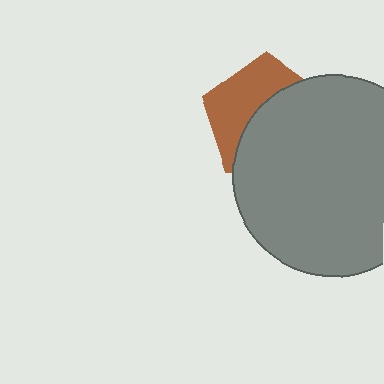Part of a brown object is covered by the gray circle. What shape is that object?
It is a pentagon.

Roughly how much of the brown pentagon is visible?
A small part of it is visible (roughly 43%).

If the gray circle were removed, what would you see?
You would see the complete brown pentagon.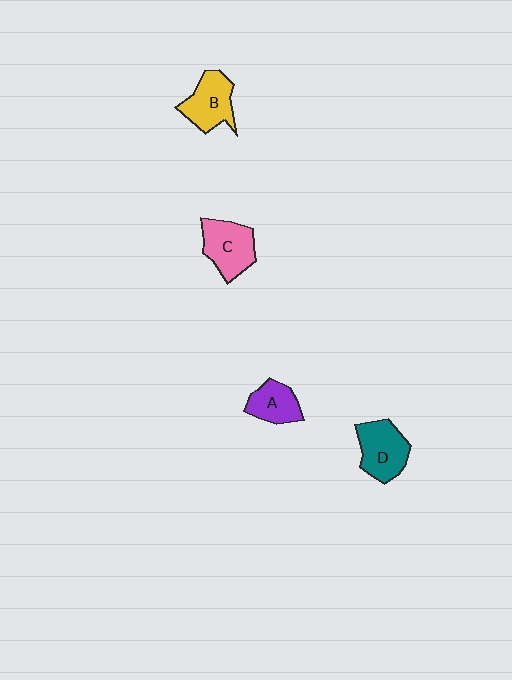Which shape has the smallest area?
Shape A (purple).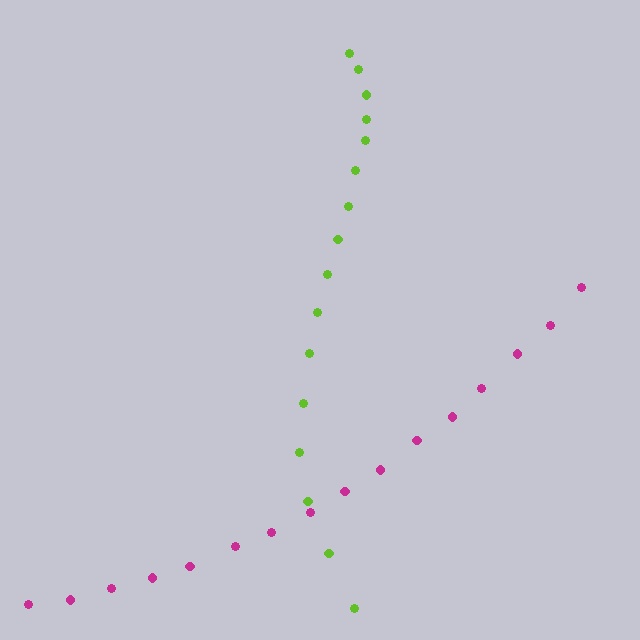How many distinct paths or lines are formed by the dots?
There are 2 distinct paths.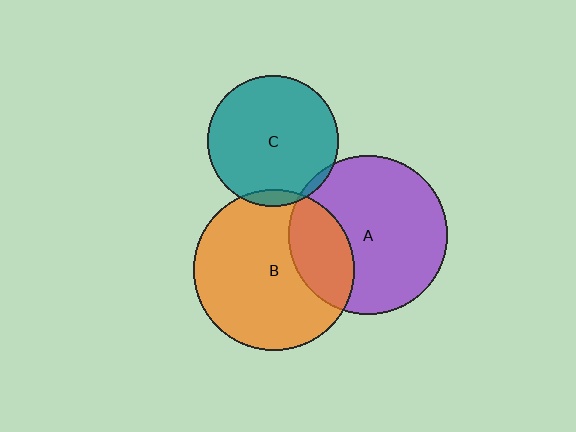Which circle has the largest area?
Circle B (orange).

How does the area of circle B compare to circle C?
Approximately 1.5 times.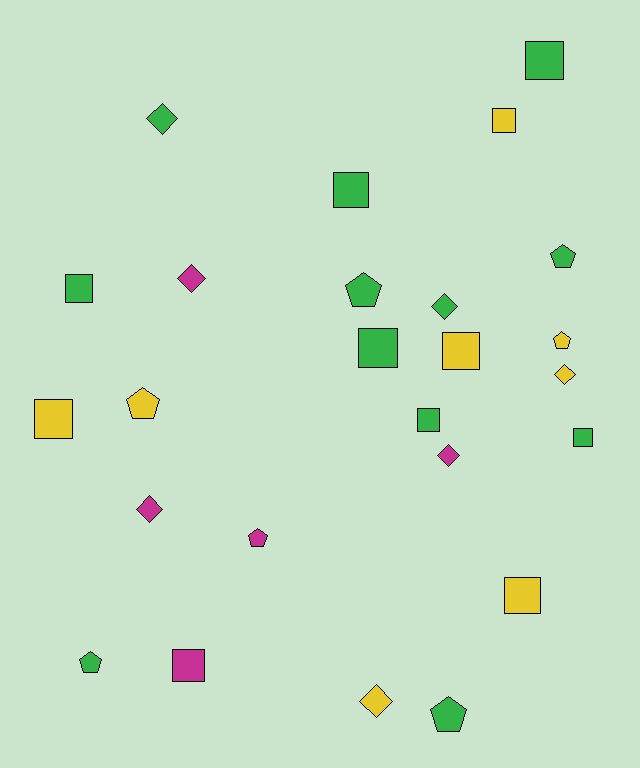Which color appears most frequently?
Green, with 12 objects.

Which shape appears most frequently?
Square, with 11 objects.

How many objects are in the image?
There are 25 objects.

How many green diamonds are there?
There are 2 green diamonds.